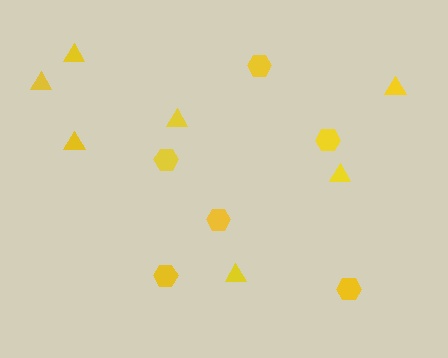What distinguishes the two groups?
There are 2 groups: one group of hexagons (6) and one group of triangles (7).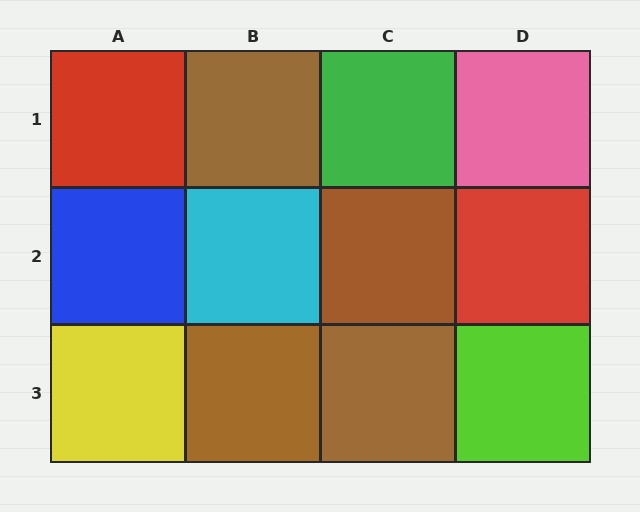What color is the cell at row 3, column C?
Brown.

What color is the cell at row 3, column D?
Lime.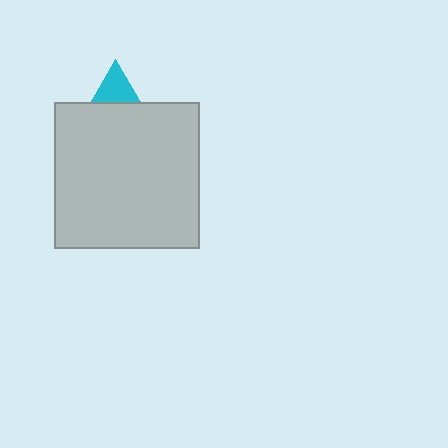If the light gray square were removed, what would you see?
You would see the complete cyan triangle.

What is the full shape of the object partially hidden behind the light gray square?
The partially hidden object is a cyan triangle.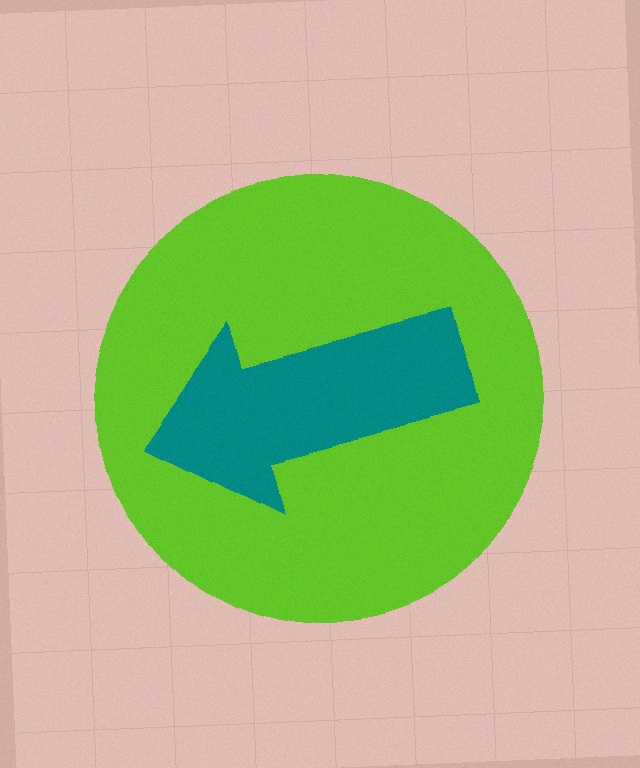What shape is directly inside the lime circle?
The teal arrow.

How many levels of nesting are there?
2.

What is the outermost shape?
The lime circle.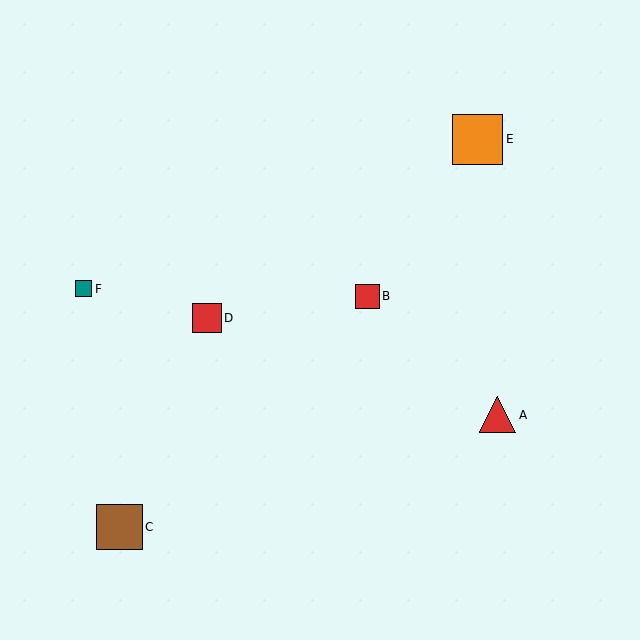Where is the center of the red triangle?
The center of the red triangle is at (497, 415).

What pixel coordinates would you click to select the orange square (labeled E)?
Click at (478, 139) to select the orange square E.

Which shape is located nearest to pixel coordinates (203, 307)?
The red square (labeled D) at (207, 318) is nearest to that location.